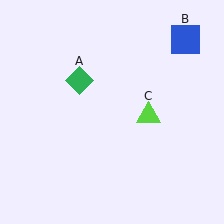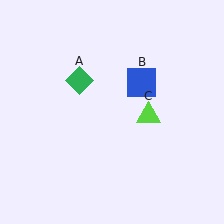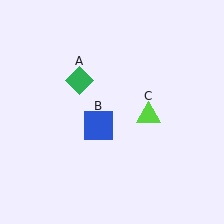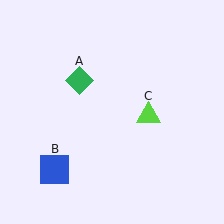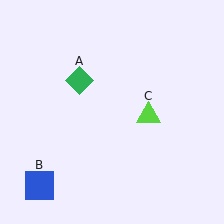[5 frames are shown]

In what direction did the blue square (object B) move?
The blue square (object B) moved down and to the left.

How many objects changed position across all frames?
1 object changed position: blue square (object B).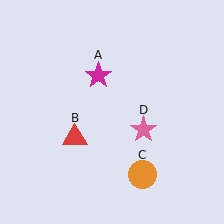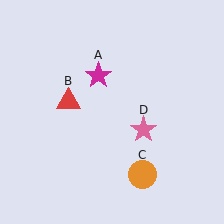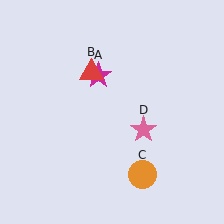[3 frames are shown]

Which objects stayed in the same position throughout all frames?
Magenta star (object A) and orange circle (object C) and pink star (object D) remained stationary.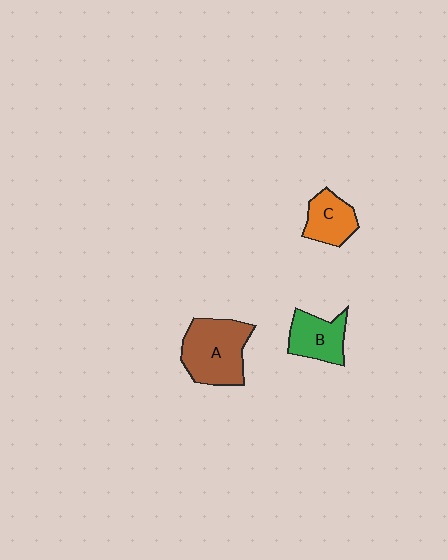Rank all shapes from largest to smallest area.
From largest to smallest: A (brown), B (green), C (orange).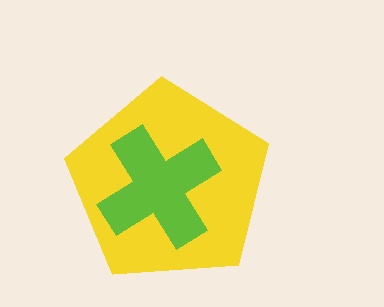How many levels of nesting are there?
2.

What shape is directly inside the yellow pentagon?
The lime cross.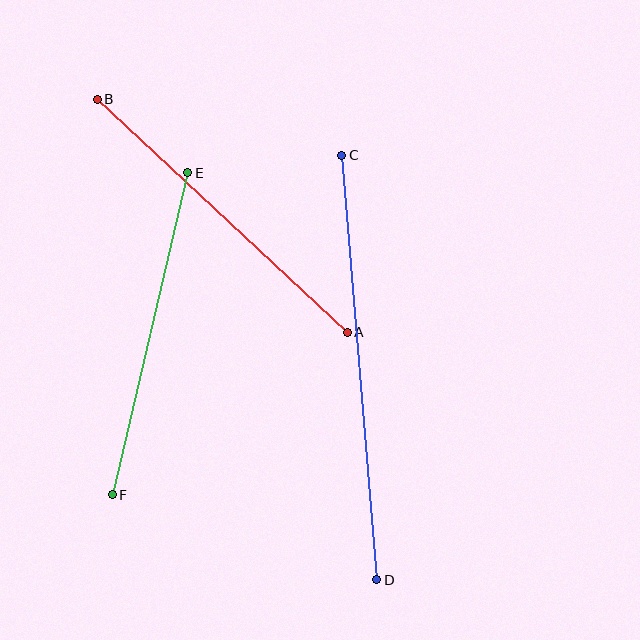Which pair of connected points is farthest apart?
Points C and D are farthest apart.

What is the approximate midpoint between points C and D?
The midpoint is at approximately (359, 367) pixels.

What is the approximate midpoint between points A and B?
The midpoint is at approximately (222, 216) pixels.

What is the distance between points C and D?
The distance is approximately 426 pixels.